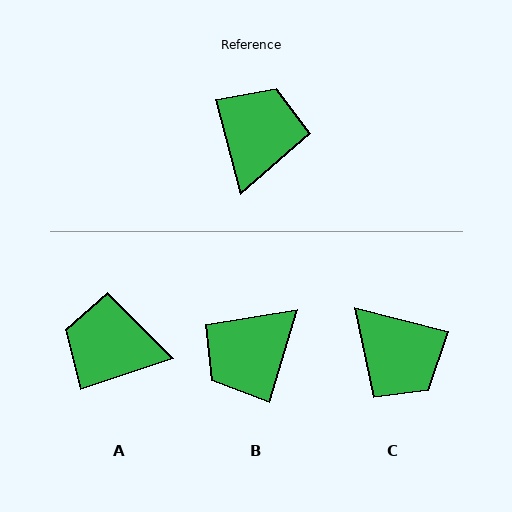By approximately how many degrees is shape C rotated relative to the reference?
Approximately 119 degrees clockwise.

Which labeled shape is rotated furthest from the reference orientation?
B, about 149 degrees away.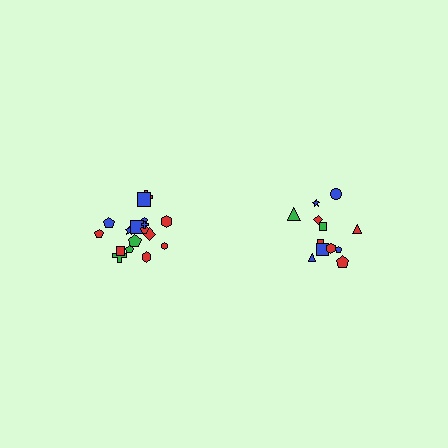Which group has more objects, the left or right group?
The left group.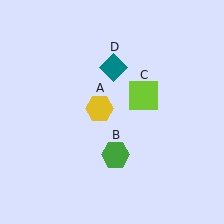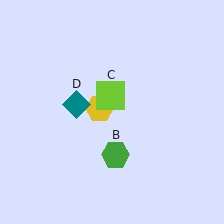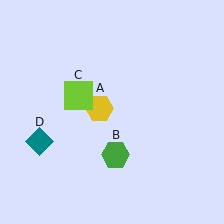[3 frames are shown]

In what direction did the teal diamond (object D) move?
The teal diamond (object D) moved down and to the left.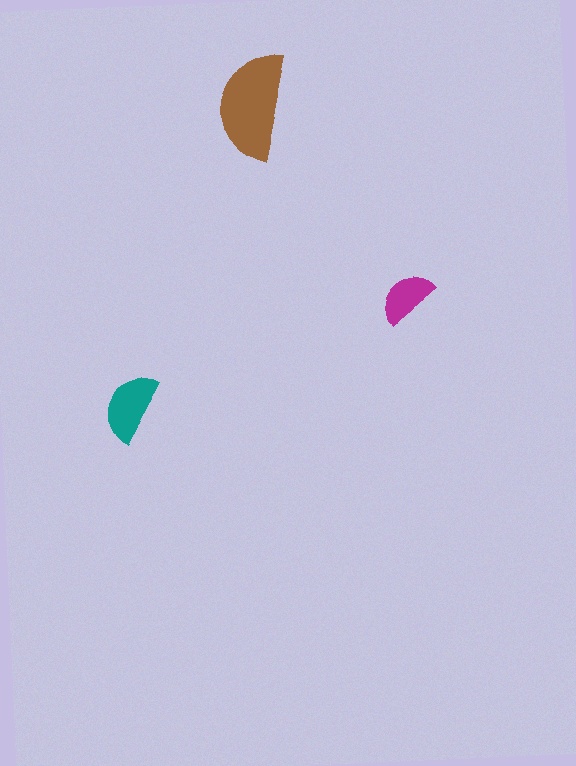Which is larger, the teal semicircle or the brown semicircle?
The brown one.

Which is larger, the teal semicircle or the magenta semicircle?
The teal one.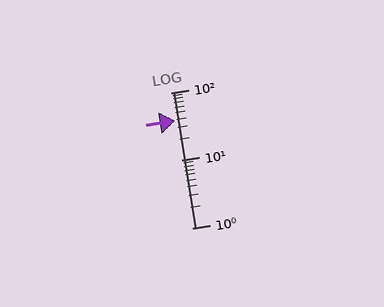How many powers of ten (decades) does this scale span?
The scale spans 2 decades, from 1 to 100.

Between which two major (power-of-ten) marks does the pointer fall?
The pointer is between 10 and 100.